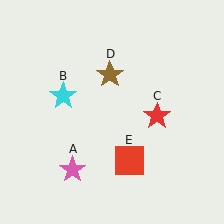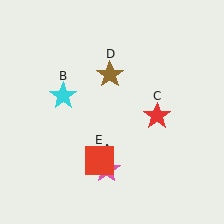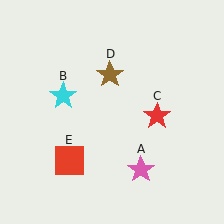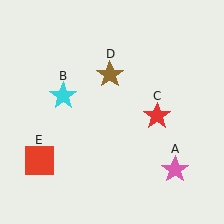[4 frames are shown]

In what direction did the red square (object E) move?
The red square (object E) moved left.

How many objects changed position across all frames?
2 objects changed position: pink star (object A), red square (object E).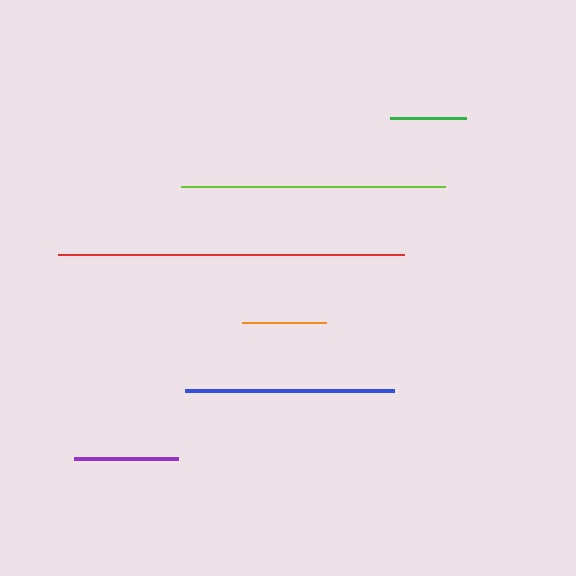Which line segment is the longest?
The red line is the longest at approximately 346 pixels.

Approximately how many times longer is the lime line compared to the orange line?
The lime line is approximately 3.1 times the length of the orange line.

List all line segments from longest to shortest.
From longest to shortest: red, lime, blue, purple, orange, green.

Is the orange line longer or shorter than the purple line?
The purple line is longer than the orange line.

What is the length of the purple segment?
The purple segment is approximately 104 pixels long.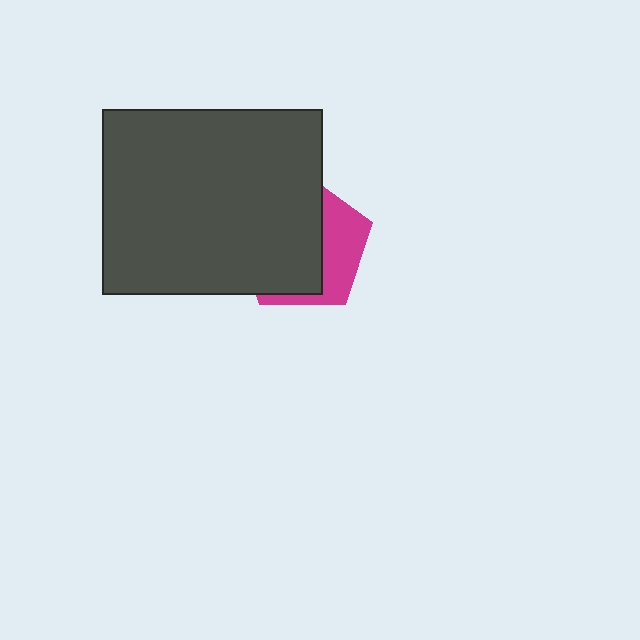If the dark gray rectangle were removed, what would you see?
You would see the complete magenta pentagon.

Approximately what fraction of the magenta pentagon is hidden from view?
Roughly 65% of the magenta pentagon is hidden behind the dark gray rectangle.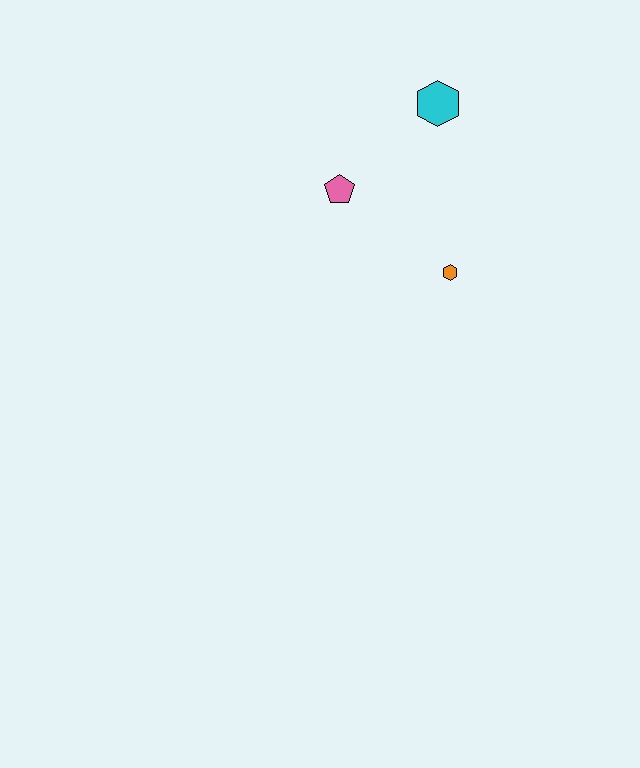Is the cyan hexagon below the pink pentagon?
No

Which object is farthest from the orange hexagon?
The cyan hexagon is farthest from the orange hexagon.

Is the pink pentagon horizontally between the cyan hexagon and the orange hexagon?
No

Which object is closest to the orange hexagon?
The pink pentagon is closest to the orange hexagon.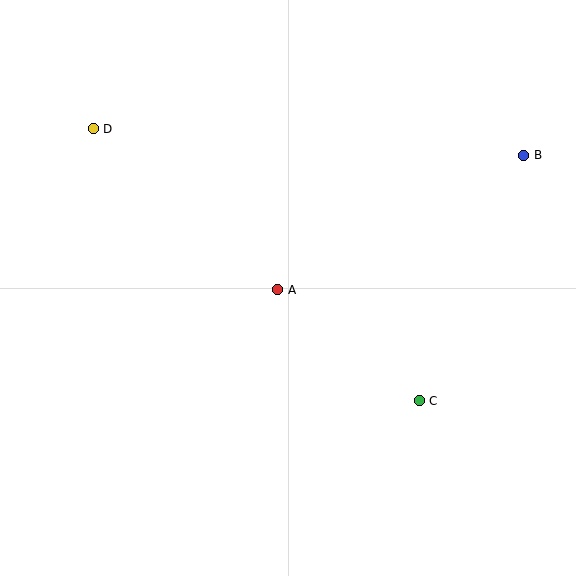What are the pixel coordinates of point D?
Point D is at (93, 129).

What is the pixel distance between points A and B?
The distance between A and B is 280 pixels.